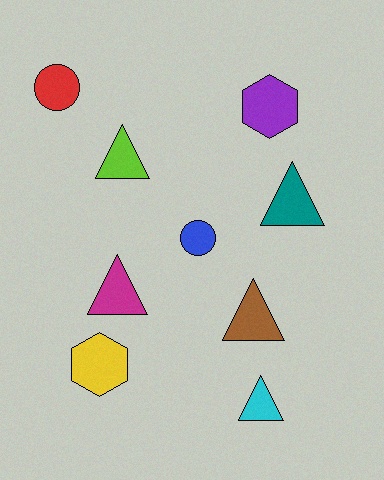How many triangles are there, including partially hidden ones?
There are 5 triangles.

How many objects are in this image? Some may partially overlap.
There are 9 objects.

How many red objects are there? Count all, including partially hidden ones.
There is 1 red object.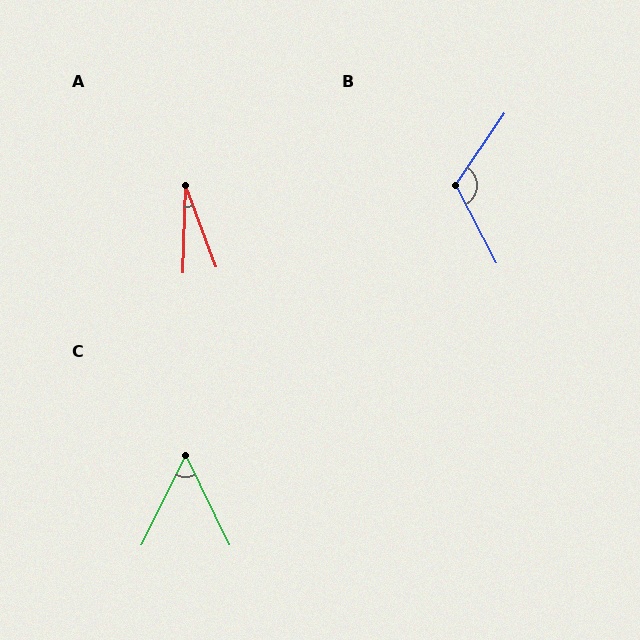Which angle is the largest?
B, at approximately 118 degrees.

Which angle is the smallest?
A, at approximately 22 degrees.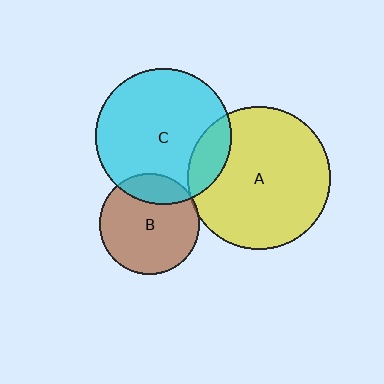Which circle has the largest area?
Circle A (yellow).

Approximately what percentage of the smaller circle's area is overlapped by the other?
Approximately 20%.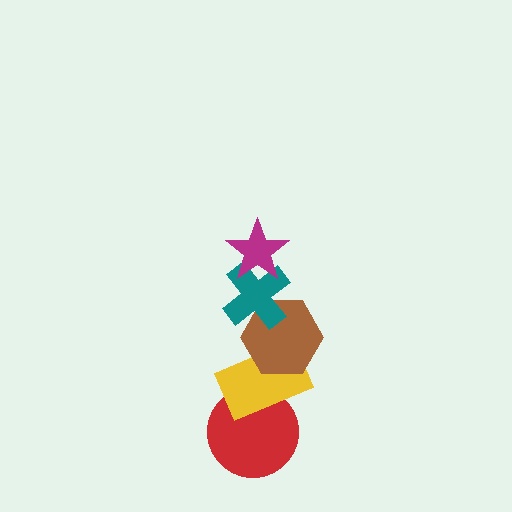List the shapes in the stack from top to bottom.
From top to bottom: the magenta star, the teal cross, the brown hexagon, the yellow rectangle, the red circle.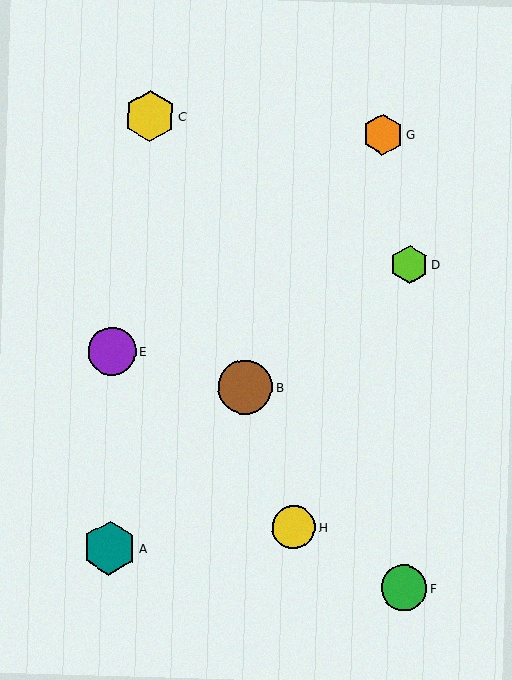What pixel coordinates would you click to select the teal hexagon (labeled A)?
Click at (109, 548) to select the teal hexagon A.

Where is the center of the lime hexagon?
The center of the lime hexagon is at (409, 265).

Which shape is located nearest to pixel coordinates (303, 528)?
The yellow circle (labeled H) at (293, 527) is nearest to that location.